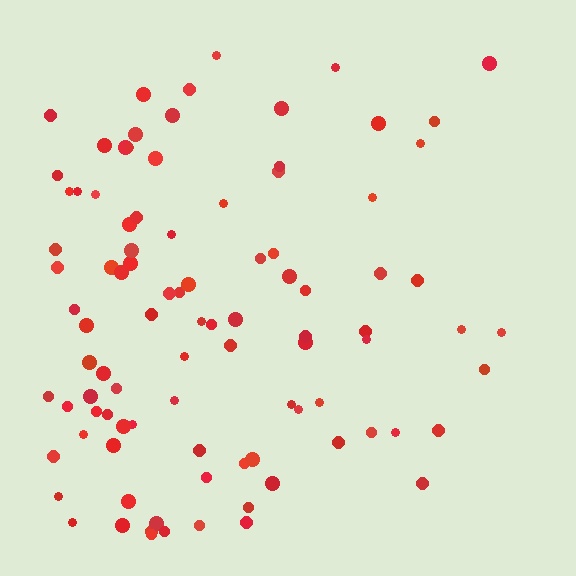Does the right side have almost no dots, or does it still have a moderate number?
Still a moderate number, just noticeably fewer than the left.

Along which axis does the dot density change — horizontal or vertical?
Horizontal.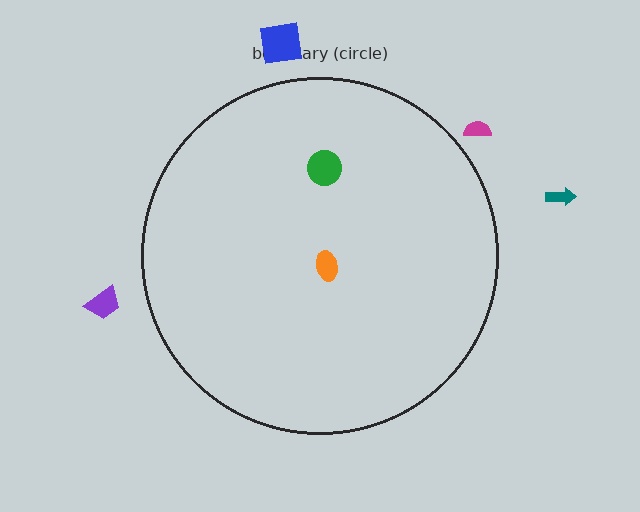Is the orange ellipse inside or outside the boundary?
Inside.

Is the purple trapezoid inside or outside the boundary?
Outside.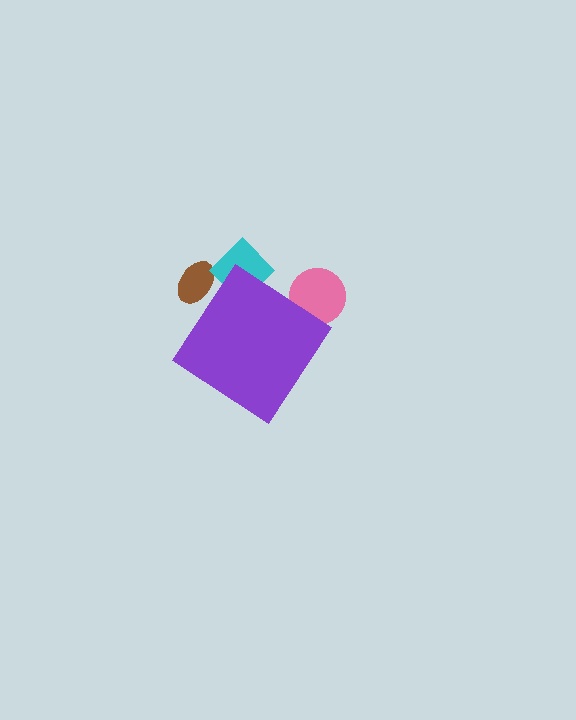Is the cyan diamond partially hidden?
Yes, the cyan diamond is partially hidden behind the purple diamond.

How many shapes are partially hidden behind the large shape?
3 shapes are partially hidden.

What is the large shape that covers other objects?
A purple diamond.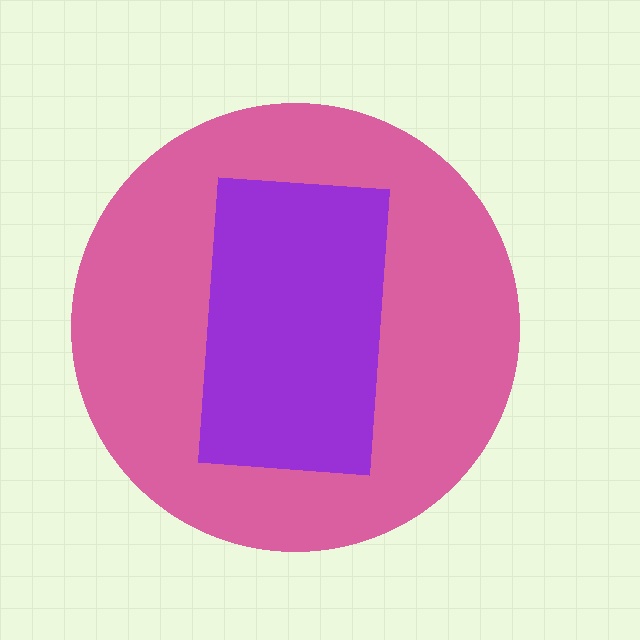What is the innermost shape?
The purple rectangle.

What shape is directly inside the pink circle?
The purple rectangle.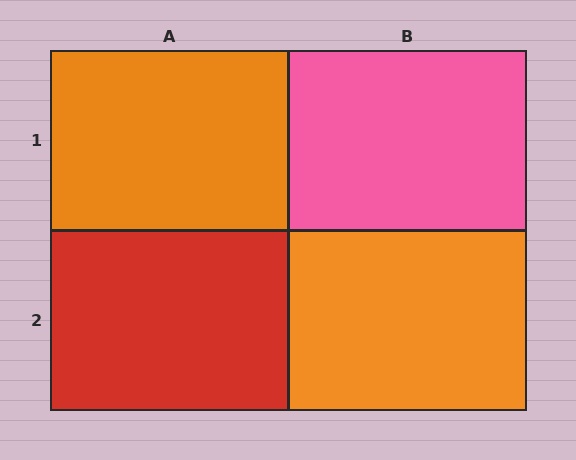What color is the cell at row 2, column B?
Orange.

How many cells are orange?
2 cells are orange.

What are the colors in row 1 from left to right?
Orange, pink.